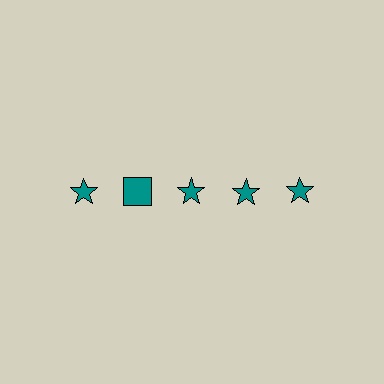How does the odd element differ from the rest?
It has a different shape: square instead of star.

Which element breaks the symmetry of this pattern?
The teal square in the top row, second from left column breaks the symmetry. All other shapes are teal stars.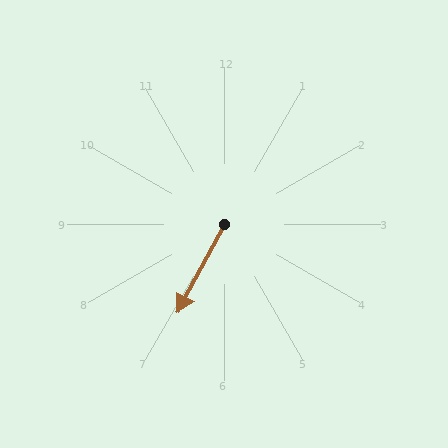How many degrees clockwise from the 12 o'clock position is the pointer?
Approximately 208 degrees.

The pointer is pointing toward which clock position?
Roughly 7 o'clock.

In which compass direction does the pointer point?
Southwest.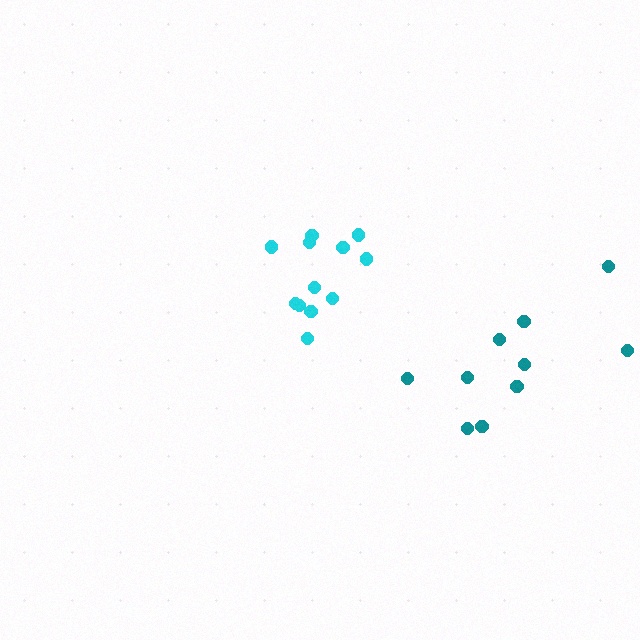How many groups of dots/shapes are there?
There are 2 groups.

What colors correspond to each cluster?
The clusters are colored: teal, cyan.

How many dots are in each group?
Group 1: 10 dots, Group 2: 12 dots (22 total).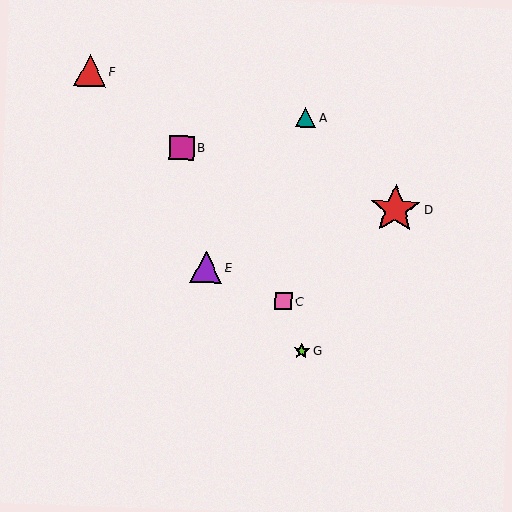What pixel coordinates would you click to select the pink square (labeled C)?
Click at (283, 301) to select the pink square C.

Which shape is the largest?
The red star (labeled D) is the largest.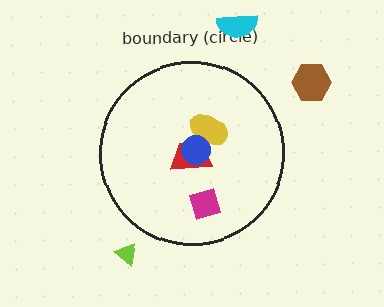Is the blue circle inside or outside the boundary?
Inside.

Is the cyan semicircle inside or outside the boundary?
Outside.